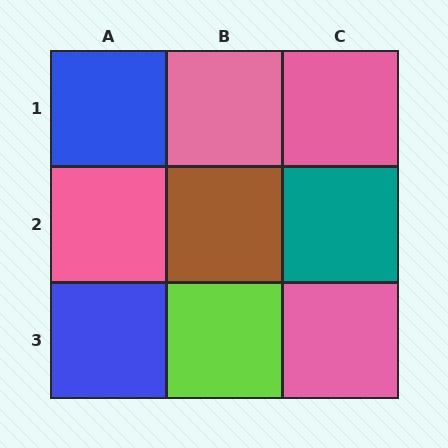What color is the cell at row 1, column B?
Pink.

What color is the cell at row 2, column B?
Brown.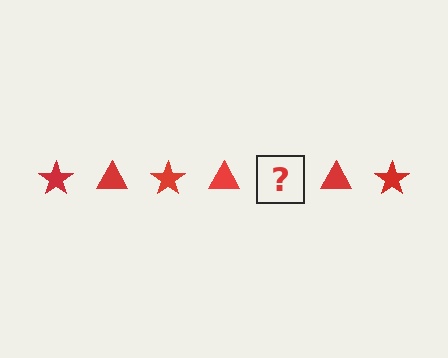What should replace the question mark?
The question mark should be replaced with a red star.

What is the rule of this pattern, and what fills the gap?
The rule is that the pattern cycles through star, triangle shapes in red. The gap should be filled with a red star.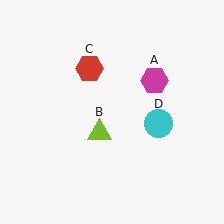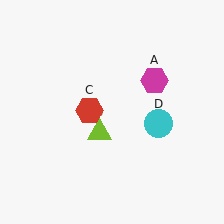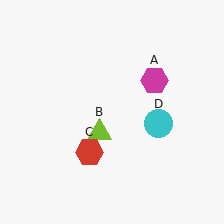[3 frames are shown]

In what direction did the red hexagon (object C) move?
The red hexagon (object C) moved down.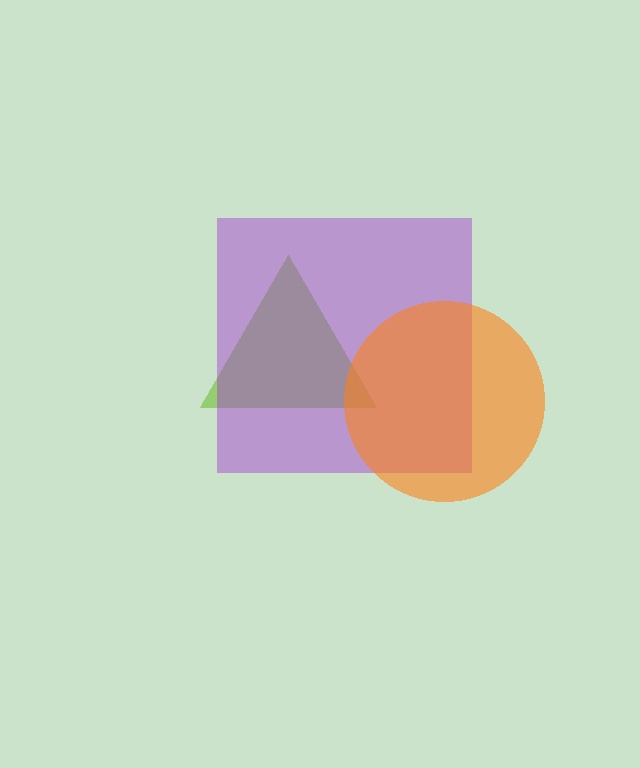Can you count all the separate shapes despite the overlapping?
Yes, there are 3 separate shapes.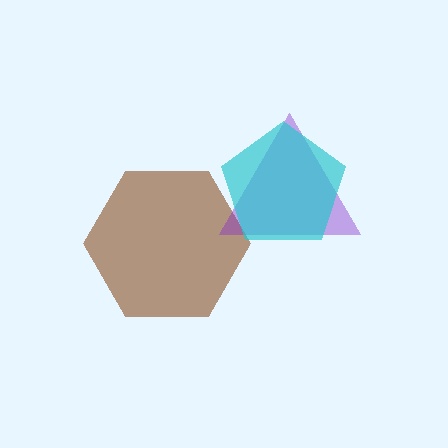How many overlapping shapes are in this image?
There are 3 overlapping shapes in the image.